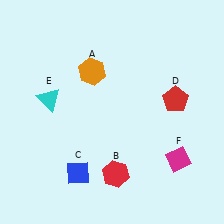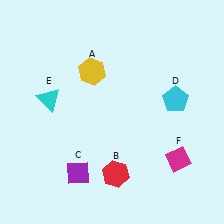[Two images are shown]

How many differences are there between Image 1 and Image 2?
There are 3 differences between the two images.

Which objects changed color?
A changed from orange to yellow. C changed from blue to purple. D changed from red to cyan.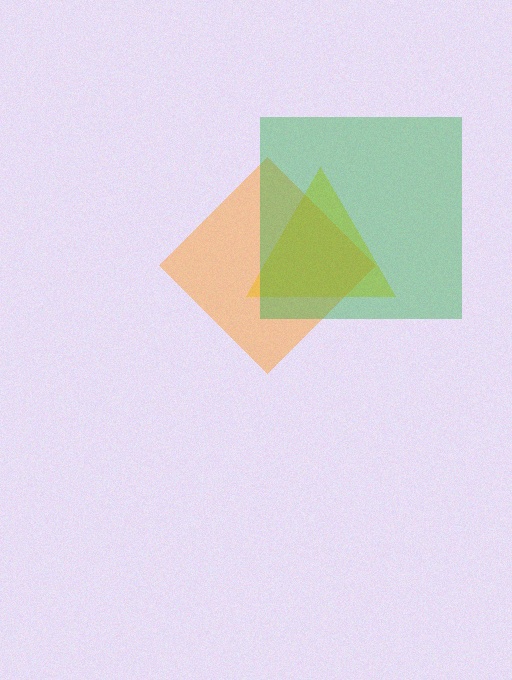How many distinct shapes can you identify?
There are 3 distinct shapes: a yellow triangle, an orange diamond, a green square.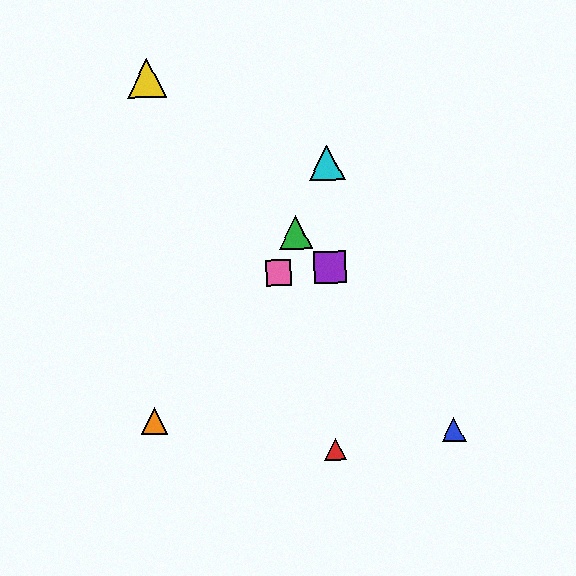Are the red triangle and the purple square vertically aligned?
Yes, both are at x≈335.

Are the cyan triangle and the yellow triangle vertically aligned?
No, the cyan triangle is at x≈327 and the yellow triangle is at x≈147.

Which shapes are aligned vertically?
The red triangle, the purple square, the cyan triangle are aligned vertically.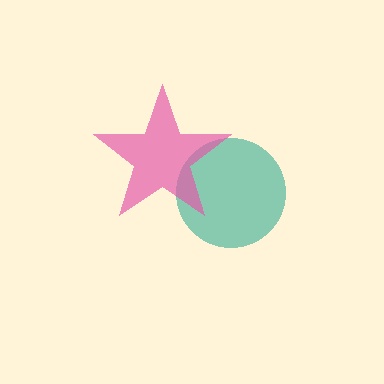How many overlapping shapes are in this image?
There are 2 overlapping shapes in the image.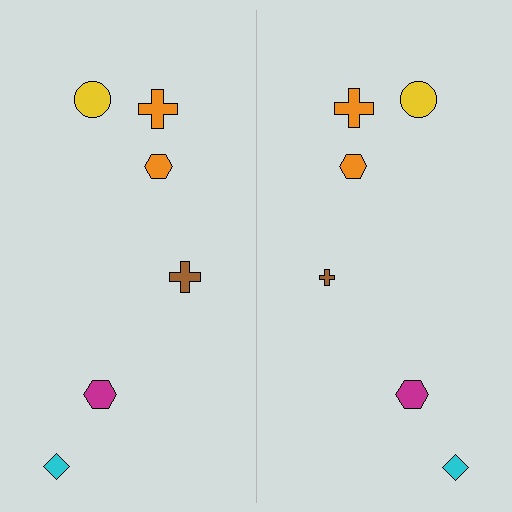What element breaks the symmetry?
The brown cross on the right side has a different size than its mirror counterpart.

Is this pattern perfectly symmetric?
No, the pattern is not perfectly symmetric. The brown cross on the right side has a different size than its mirror counterpart.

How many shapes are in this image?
There are 12 shapes in this image.